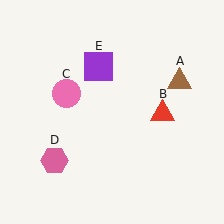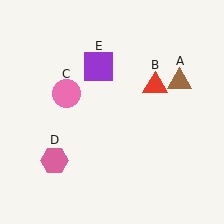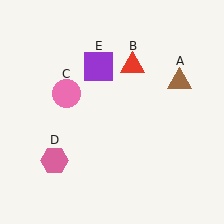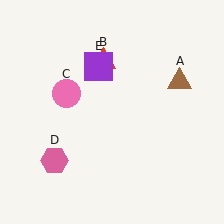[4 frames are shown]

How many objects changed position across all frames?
1 object changed position: red triangle (object B).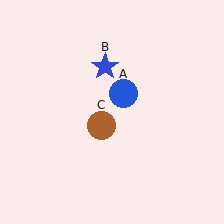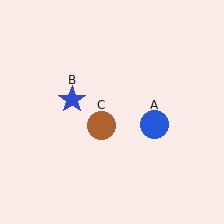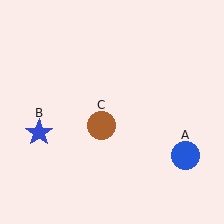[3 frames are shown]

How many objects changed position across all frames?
2 objects changed position: blue circle (object A), blue star (object B).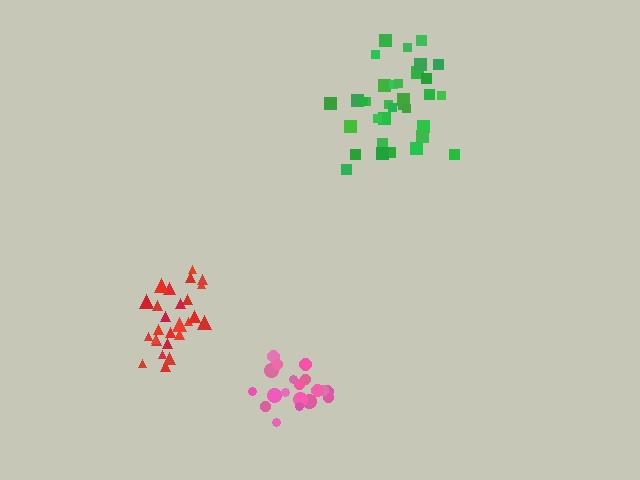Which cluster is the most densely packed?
Red.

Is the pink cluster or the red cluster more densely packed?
Red.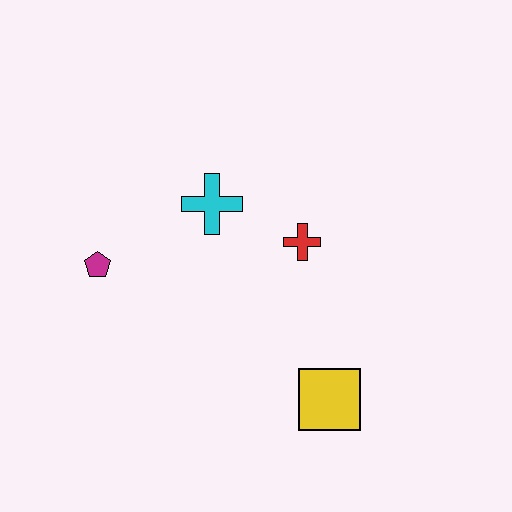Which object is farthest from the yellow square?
The magenta pentagon is farthest from the yellow square.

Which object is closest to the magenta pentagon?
The cyan cross is closest to the magenta pentagon.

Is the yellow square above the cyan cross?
No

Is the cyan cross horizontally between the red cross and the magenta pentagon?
Yes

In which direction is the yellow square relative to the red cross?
The yellow square is below the red cross.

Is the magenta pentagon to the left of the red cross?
Yes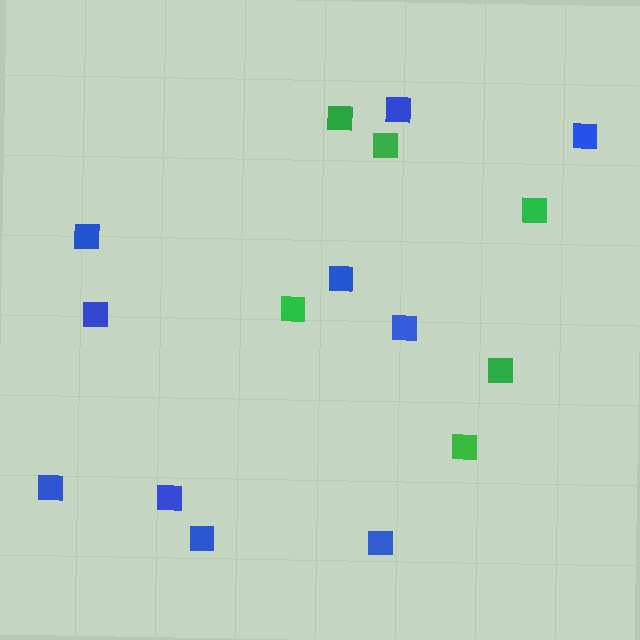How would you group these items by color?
There are 2 groups: one group of blue squares (10) and one group of green squares (6).